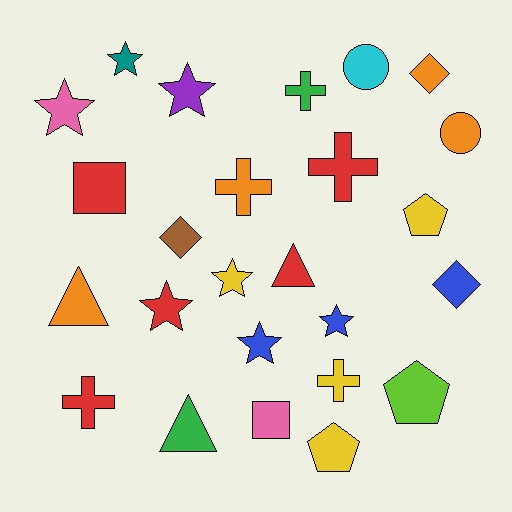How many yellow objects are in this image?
There are 4 yellow objects.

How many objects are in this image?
There are 25 objects.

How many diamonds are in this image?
There are 3 diamonds.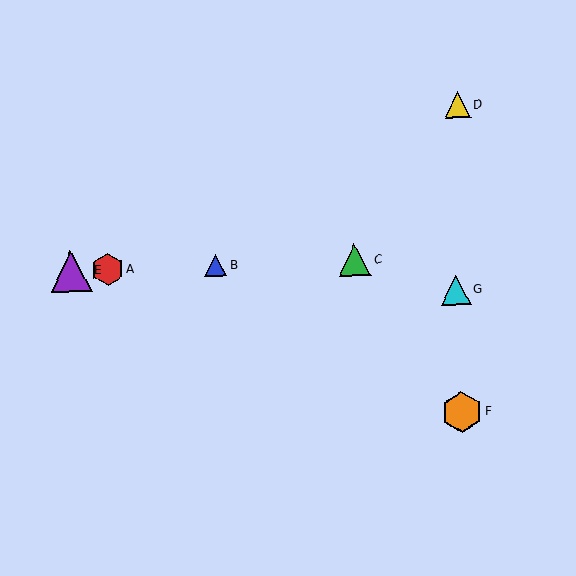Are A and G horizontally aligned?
No, A is at y≈270 and G is at y≈290.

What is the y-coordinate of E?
Object E is at y≈271.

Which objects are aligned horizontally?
Objects A, B, C, E are aligned horizontally.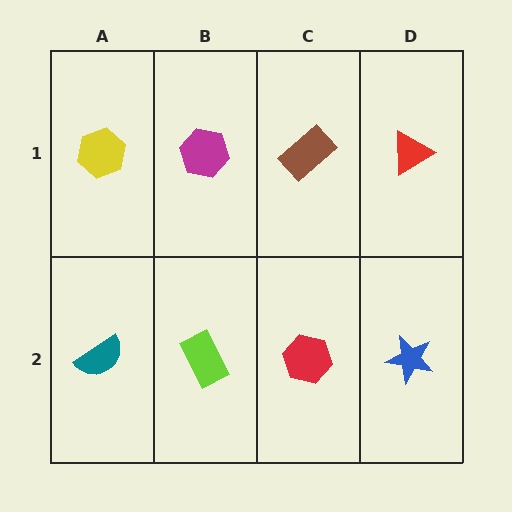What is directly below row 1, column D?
A blue star.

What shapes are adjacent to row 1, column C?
A red hexagon (row 2, column C), a magenta hexagon (row 1, column B), a red triangle (row 1, column D).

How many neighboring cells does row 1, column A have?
2.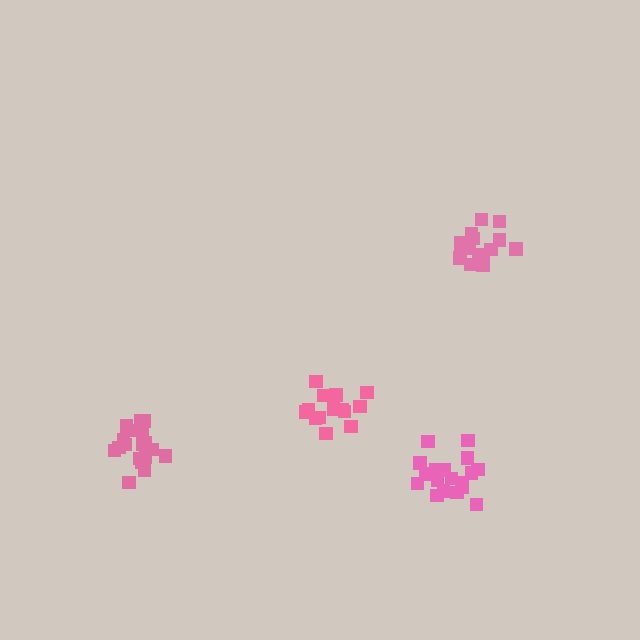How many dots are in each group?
Group 1: 14 dots, Group 2: 18 dots, Group 3: 18 dots, Group 4: 16 dots (66 total).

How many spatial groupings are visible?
There are 4 spatial groupings.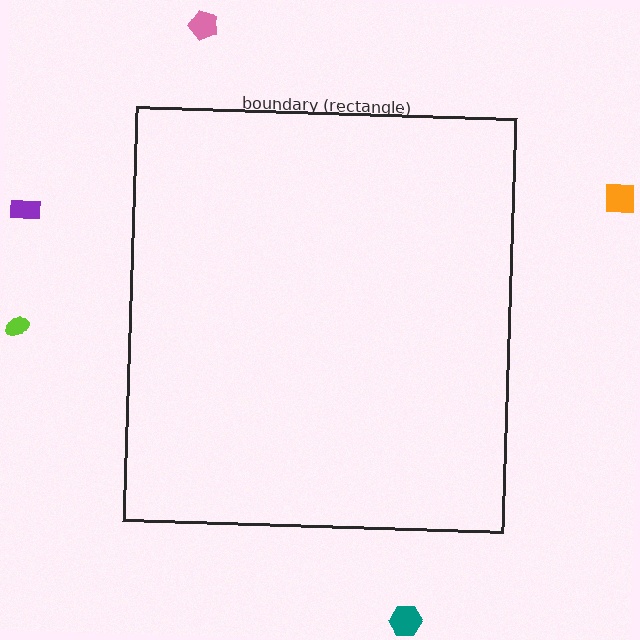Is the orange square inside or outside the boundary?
Outside.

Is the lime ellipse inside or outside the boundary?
Outside.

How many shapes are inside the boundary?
0 inside, 5 outside.